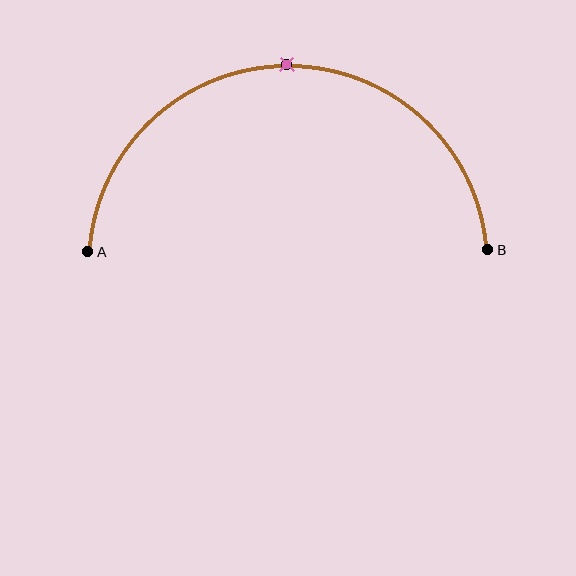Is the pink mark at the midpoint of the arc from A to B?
Yes. The pink mark lies on the arc at equal arc-length from both A and B — it is the arc midpoint.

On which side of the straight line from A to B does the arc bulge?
The arc bulges above the straight line connecting A and B.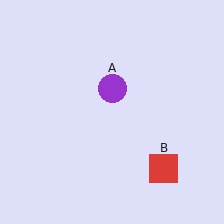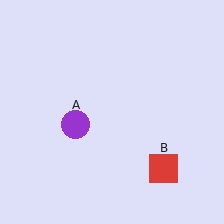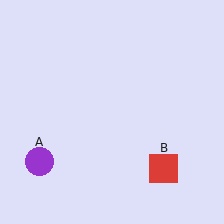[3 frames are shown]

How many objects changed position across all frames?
1 object changed position: purple circle (object A).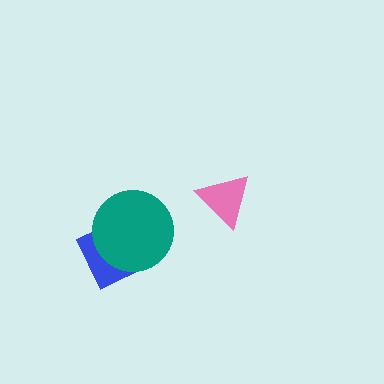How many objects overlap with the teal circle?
1 object overlaps with the teal circle.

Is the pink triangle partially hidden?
No, no other shape covers it.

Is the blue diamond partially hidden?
Yes, it is partially covered by another shape.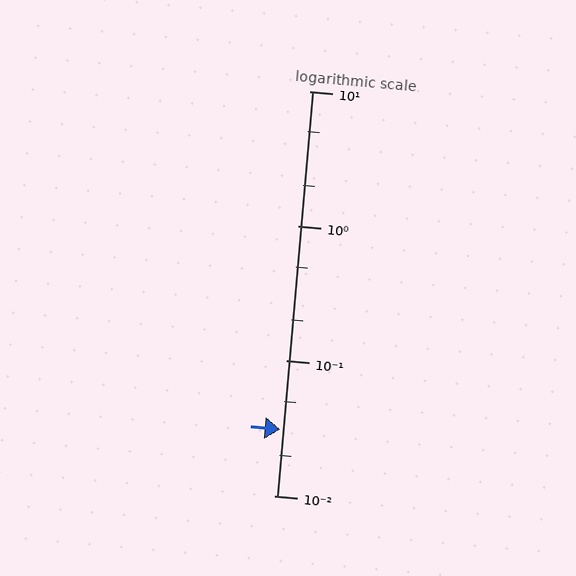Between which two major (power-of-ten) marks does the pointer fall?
The pointer is between 0.01 and 0.1.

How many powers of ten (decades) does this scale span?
The scale spans 3 decades, from 0.01 to 10.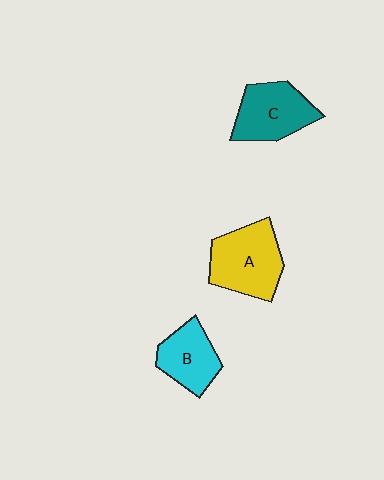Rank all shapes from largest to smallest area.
From largest to smallest: A (yellow), C (teal), B (cyan).